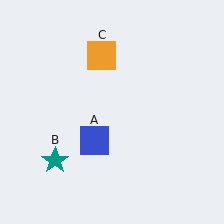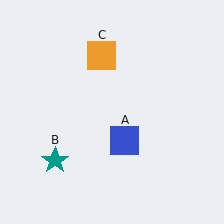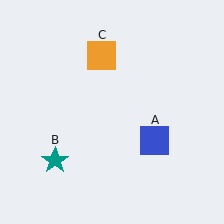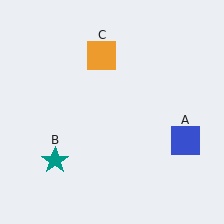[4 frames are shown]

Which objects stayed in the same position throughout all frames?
Teal star (object B) and orange square (object C) remained stationary.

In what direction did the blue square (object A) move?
The blue square (object A) moved right.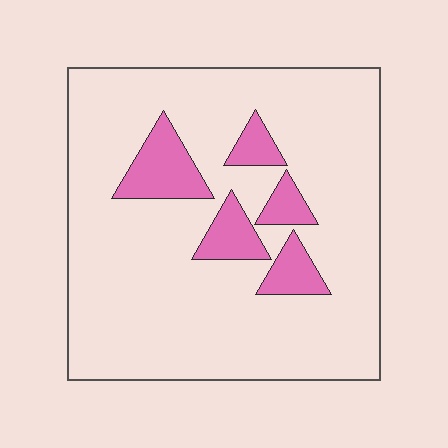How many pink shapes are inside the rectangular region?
5.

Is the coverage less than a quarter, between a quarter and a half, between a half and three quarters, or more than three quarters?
Less than a quarter.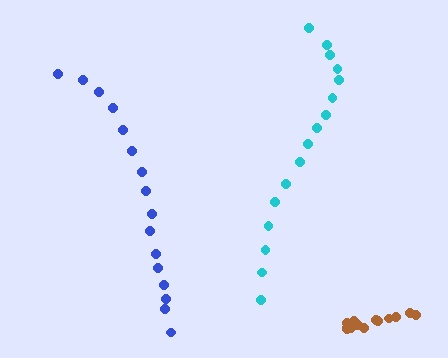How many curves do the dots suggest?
There are 3 distinct paths.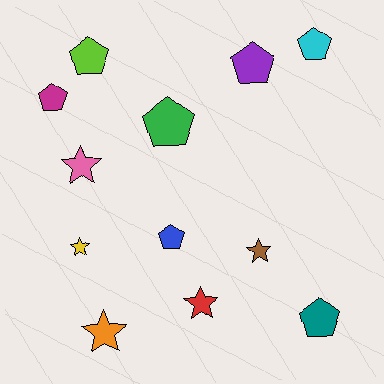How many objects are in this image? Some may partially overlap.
There are 12 objects.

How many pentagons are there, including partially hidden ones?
There are 7 pentagons.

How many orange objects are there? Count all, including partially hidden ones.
There is 1 orange object.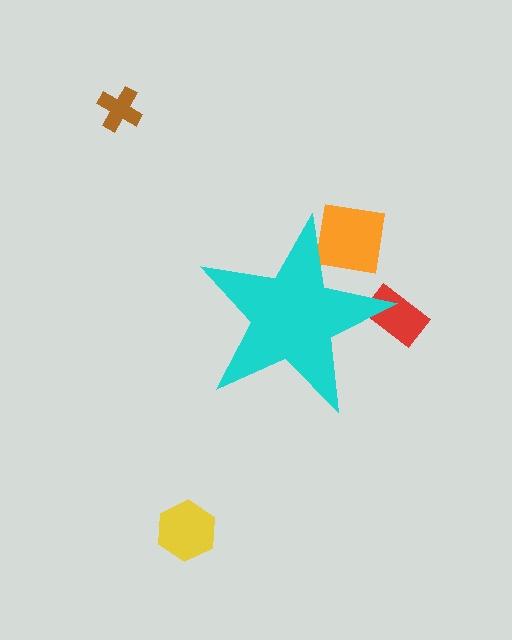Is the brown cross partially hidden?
No, the brown cross is fully visible.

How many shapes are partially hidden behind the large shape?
2 shapes are partially hidden.